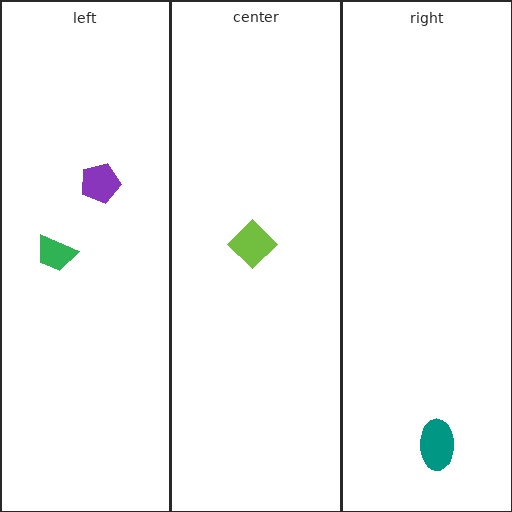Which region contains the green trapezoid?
The left region.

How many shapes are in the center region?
1.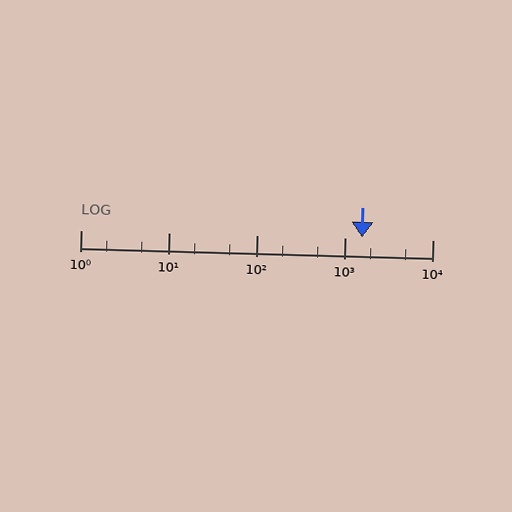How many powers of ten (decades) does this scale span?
The scale spans 4 decades, from 1 to 10000.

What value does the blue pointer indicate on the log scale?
The pointer indicates approximately 1600.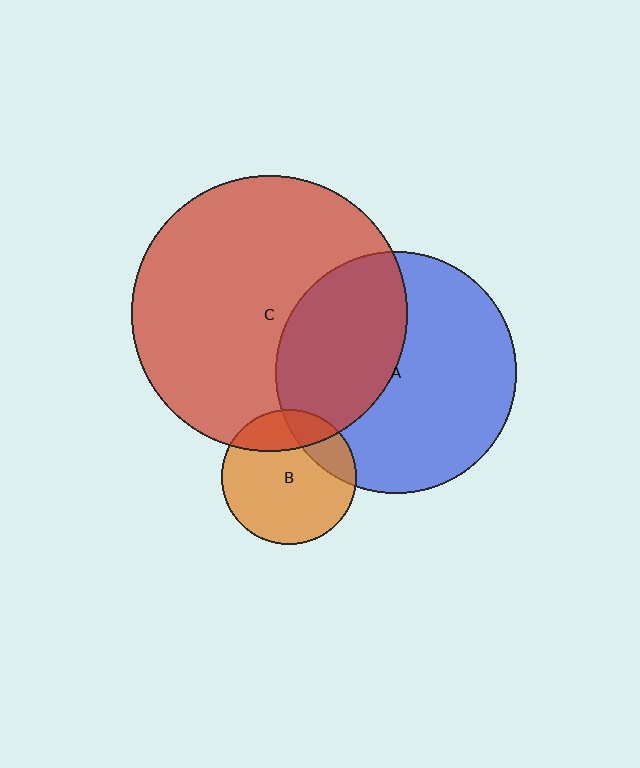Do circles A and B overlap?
Yes.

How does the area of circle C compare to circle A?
Approximately 1.3 times.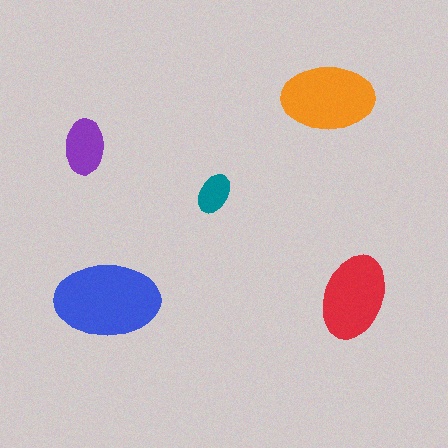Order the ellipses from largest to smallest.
the blue one, the orange one, the red one, the purple one, the teal one.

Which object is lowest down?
The blue ellipse is bottommost.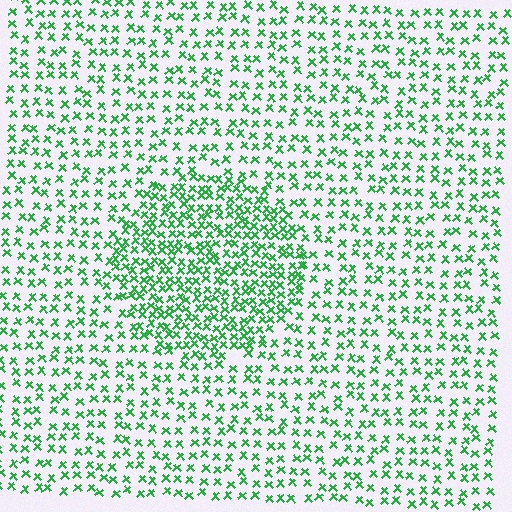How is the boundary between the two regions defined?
The boundary is defined by a change in element density (approximately 1.9x ratio). All elements are the same color, size, and shape.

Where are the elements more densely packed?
The elements are more densely packed inside the circle boundary.